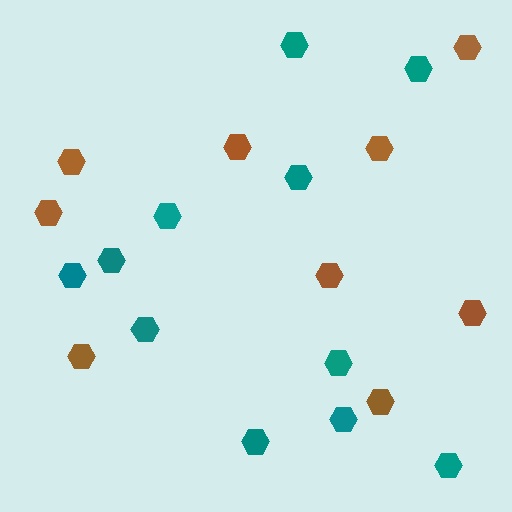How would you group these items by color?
There are 2 groups: one group of brown hexagons (9) and one group of teal hexagons (11).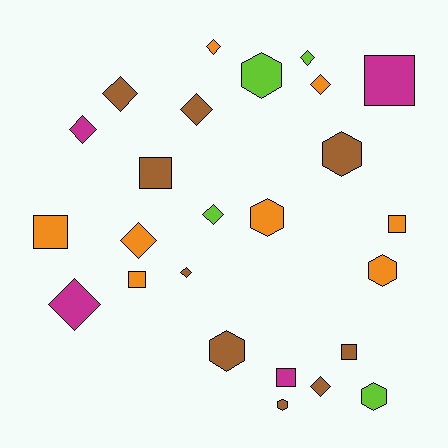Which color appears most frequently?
Brown, with 9 objects.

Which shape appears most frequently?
Diamond, with 11 objects.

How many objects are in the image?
There are 25 objects.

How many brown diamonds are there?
There are 4 brown diamonds.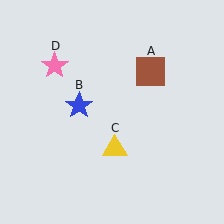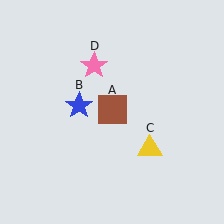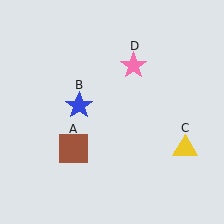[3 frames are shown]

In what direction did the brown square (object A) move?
The brown square (object A) moved down and to the left.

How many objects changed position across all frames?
3 objects changed position: brown square (object A), yellow triangle (object C), pink star (object D).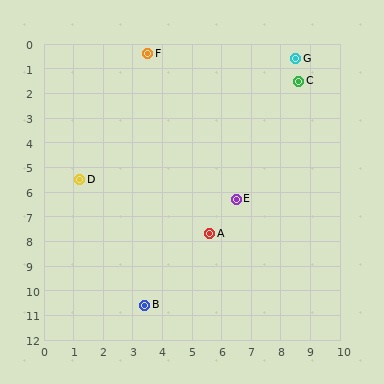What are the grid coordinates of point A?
Point A is at approximately (5.6, 7.7).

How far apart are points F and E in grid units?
Points F and E are about 6.6 grid units apart.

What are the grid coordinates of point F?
Point F is at approximately (3.5, 0.4).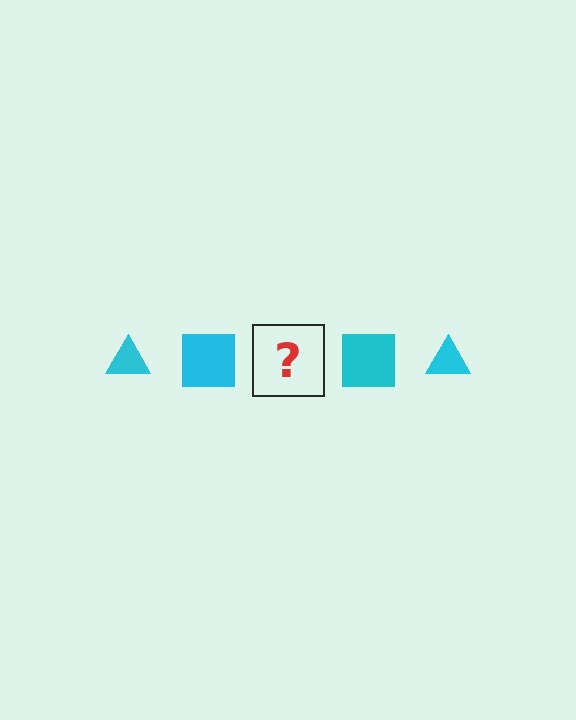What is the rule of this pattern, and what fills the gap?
The rule is that the pattern cycles through triangle, square shapes in cyan. The gap should be filled with a cyan triangle.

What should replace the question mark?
The question mark should be replaced with a cyan triangle.